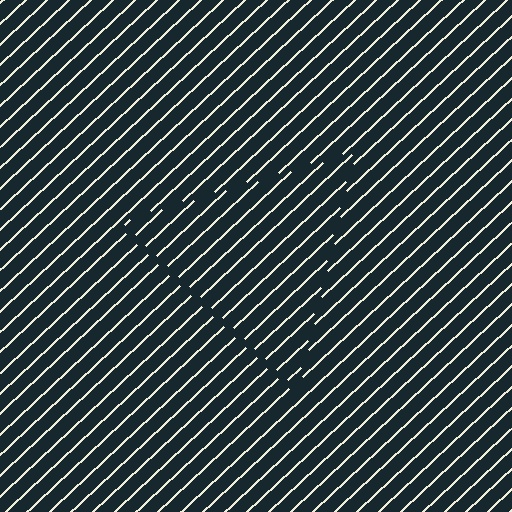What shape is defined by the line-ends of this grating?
An illusory triangle. The interior of the shape contains the same grating, shifted by half a period — the contour is defined by the phase discontinuity where line-ends from the inner and outer gratings abut.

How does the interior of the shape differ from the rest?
The interior of the shape contains the same grating, shifted by half a period — the contour is defined by the phase discontinuity where line-ends from the inner and outer gratings abut.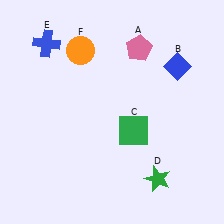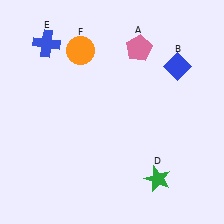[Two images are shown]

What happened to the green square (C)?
The green square (C) was removed in Image 2. It was in the bottom-right area of Image 1.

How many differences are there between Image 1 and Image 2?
There is 1 difference between the two images.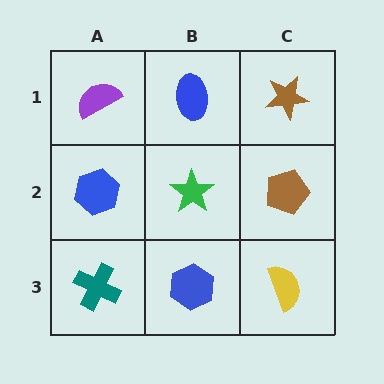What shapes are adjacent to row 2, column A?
A purple semicircle (row 1, column A), a teal cross (row 3, column A), a green star (row 2, column B).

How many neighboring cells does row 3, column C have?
2.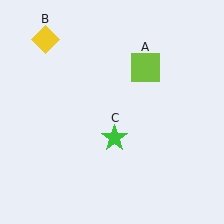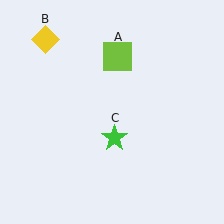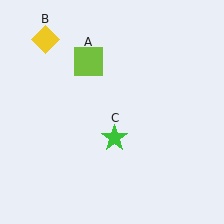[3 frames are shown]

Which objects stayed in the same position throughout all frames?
Yellow diamond (object B) and green star (object C) remained stationary.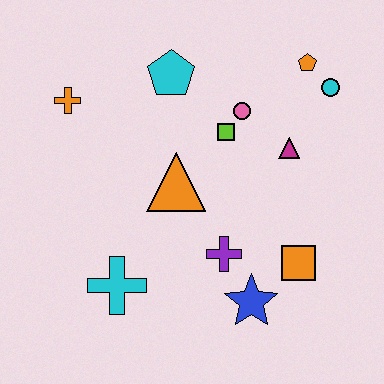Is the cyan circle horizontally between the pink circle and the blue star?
No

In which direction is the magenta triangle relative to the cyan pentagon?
The magenta triangle is to the right of the cyan pentagon.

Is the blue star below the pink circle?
Yes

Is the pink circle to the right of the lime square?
Yes